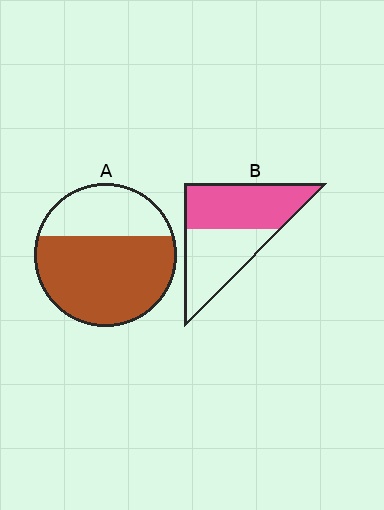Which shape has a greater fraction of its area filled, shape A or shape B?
Shape A.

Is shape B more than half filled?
Roughly half.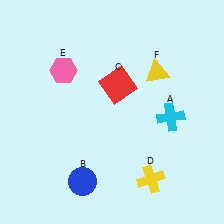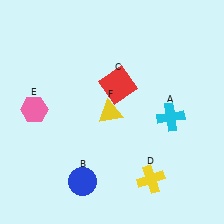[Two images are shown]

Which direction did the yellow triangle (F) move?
The yellow triangle (F) moved left.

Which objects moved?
The objects that moved are: the pink hexagon (E), the yellow triangle (F).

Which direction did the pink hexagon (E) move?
The pink hexagon (E) moved down.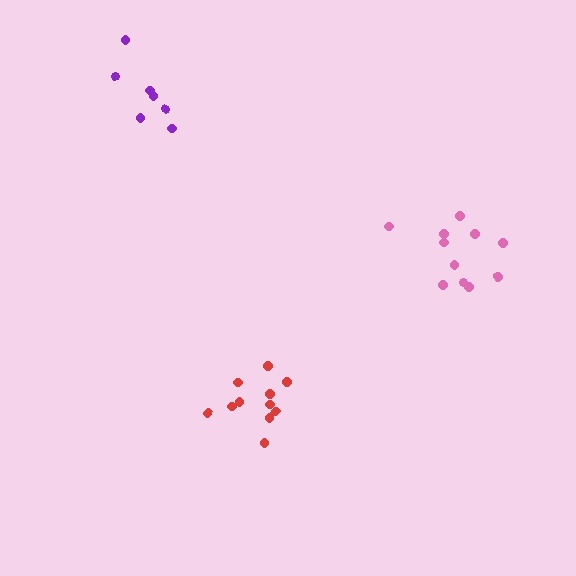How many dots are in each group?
Group 1: 11 dots, Group 2: 11 dots, Group 3: 7 dots (29 total).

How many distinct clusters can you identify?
There are 3 distinct clusters.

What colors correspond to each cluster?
The clusters are colored: red, pink, purple.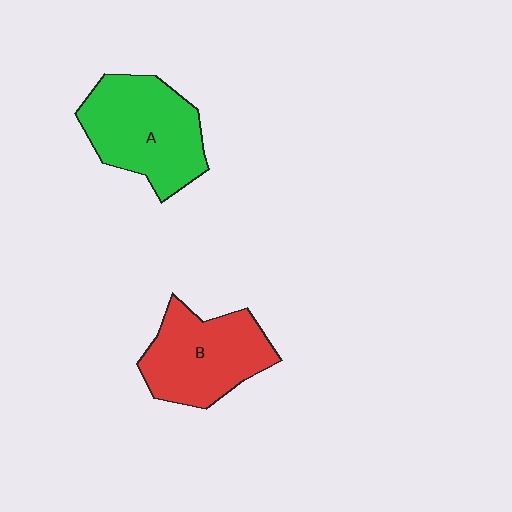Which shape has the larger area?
Shape A (green).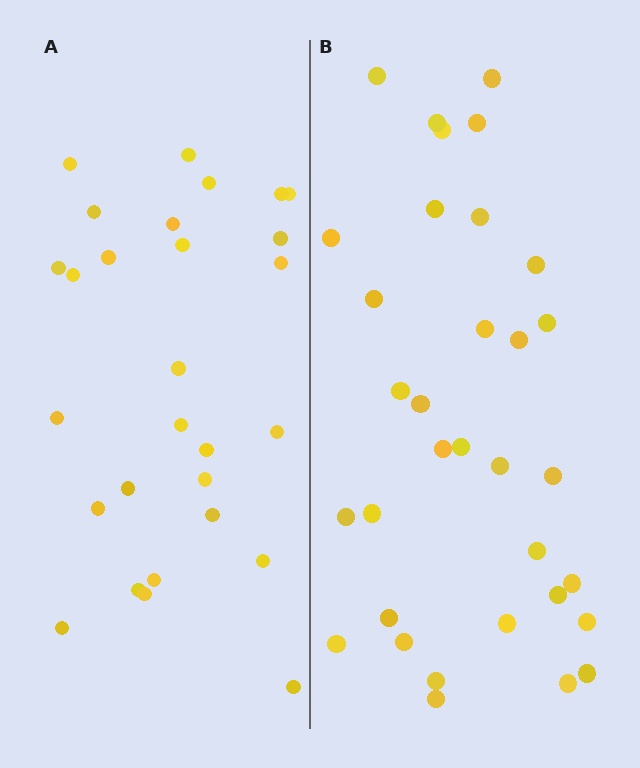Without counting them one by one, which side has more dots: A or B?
Region B (the right region) has more dots.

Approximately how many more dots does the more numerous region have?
Region B has about 5 more dots than region A.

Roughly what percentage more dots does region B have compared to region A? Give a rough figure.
About 20% more.